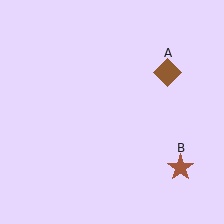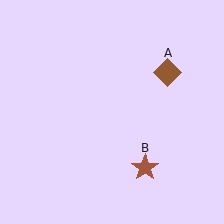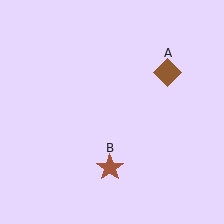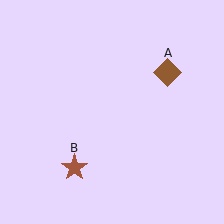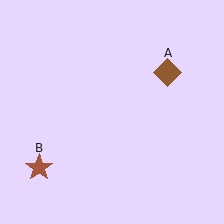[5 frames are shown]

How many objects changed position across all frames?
1 object changed position: brown star (object B).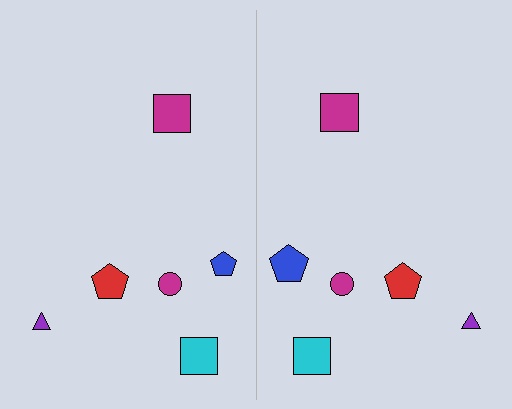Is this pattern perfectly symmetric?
No, the pattern is not perfectly symmetric. The blue pentagon on the right side has a different size than its mirror counterpart.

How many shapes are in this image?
There are 12 shapes in this image.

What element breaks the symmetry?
The blue pentagon on the right side has a different size than its mirror counterpart.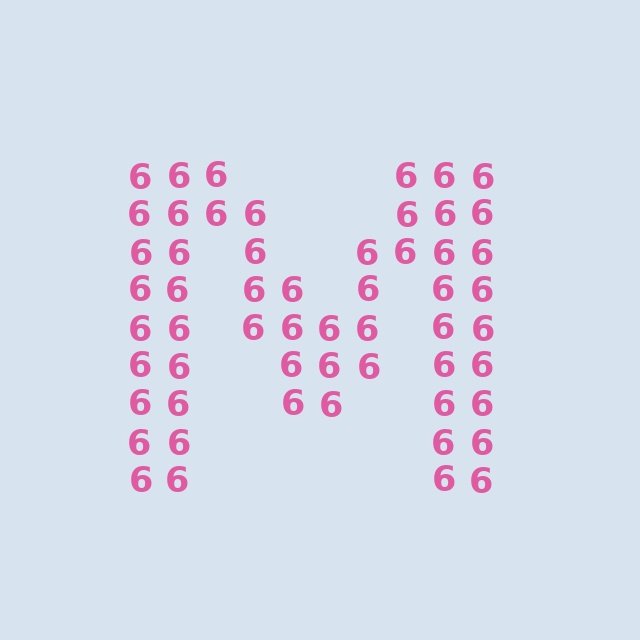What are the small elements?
The small elements are digit 6's.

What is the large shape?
The large shape is the letter M.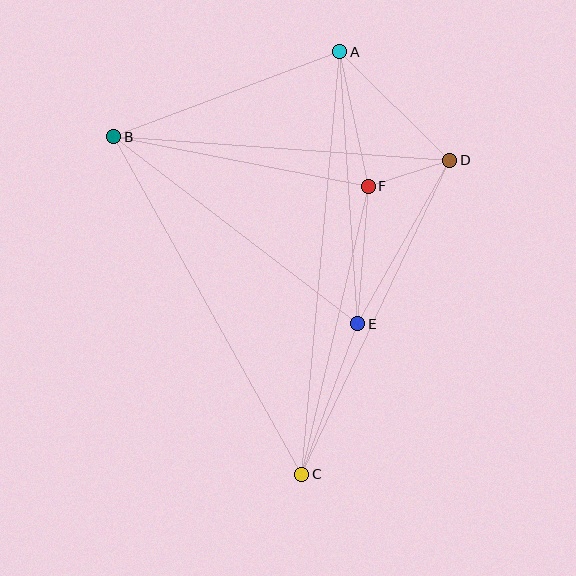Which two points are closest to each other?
Points D and F are closest to each other.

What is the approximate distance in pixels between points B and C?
The distance between B and C is approximately 386 pixels.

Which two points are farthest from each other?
Points A and C are farthest from each other.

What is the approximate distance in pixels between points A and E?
The distance between A and E is approximately 272 pixels.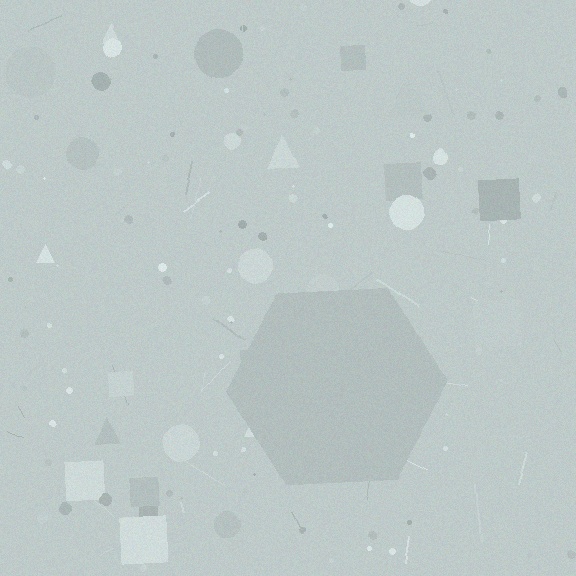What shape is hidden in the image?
A hexagon is hidden in the image.